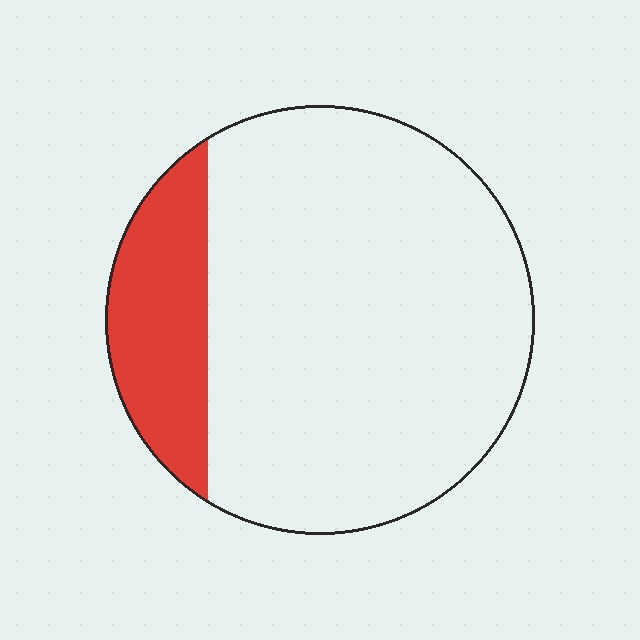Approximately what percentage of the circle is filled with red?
Approximately 20%.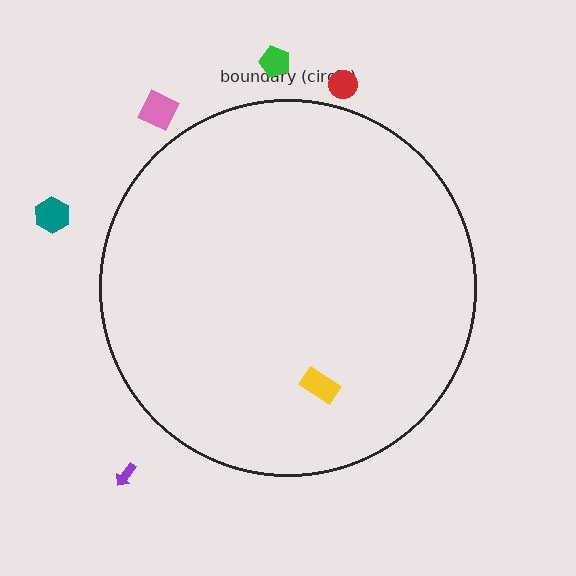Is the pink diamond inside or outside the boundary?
Outside.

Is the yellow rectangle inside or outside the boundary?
Inside.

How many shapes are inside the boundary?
1 inside, 5 outside.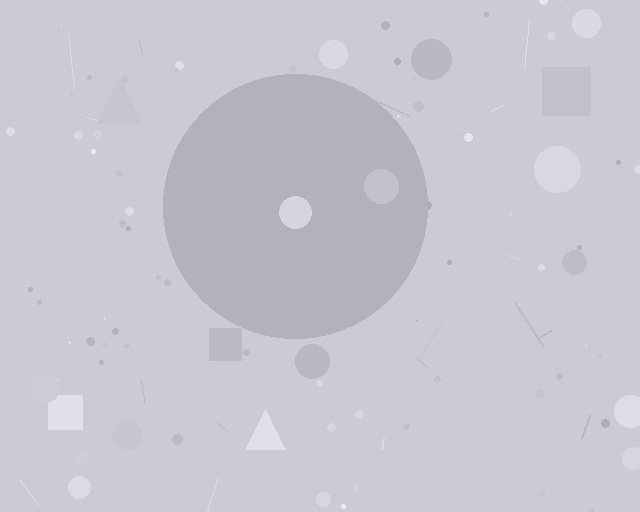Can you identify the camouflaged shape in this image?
The camouflaged shape is a circle.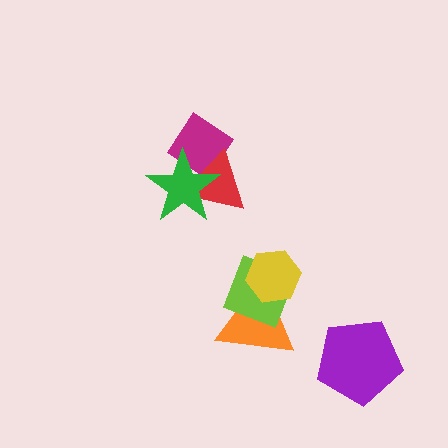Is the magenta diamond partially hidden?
Yes, it is partially covered by another shape.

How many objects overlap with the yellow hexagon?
2 objects overlap with the yellow hexagon.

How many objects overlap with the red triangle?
2 objects overlap with the red triangle.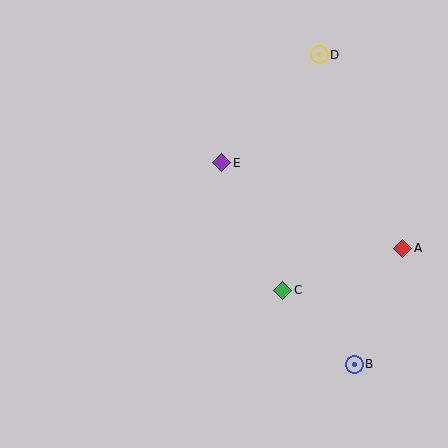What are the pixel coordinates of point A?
Point A is at (403, 248).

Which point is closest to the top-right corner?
Point D is closest to the top-right corner.